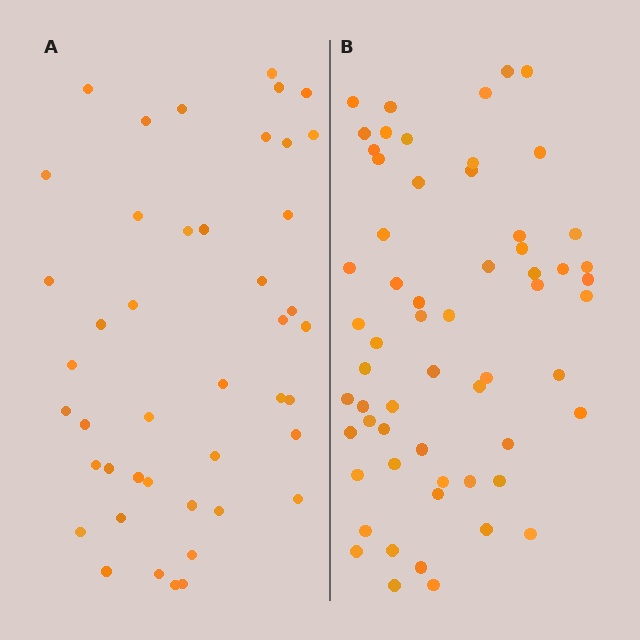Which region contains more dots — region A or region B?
Region B (the right region) has more dots.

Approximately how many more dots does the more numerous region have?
Region B has approximately 15 more dots than region A.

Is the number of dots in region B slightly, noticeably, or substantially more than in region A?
Region B has noticeably more, but not dramatically so. The ratio is roughly 1.4 to 1.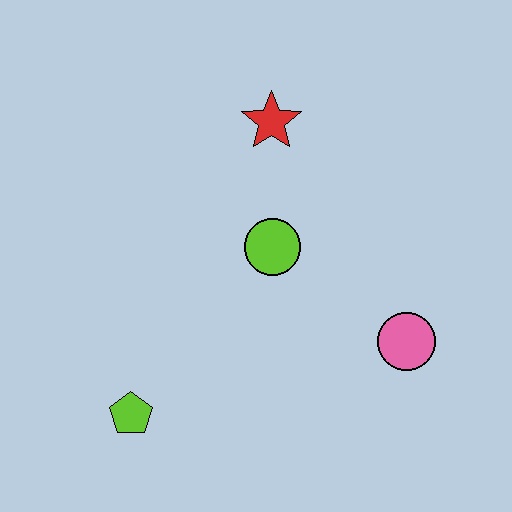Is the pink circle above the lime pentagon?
Yes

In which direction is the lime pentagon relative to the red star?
The lime pentagon is below the red star.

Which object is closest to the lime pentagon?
The lime circle is closest to the lime pentagon.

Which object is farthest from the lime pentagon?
The red star is farthest from the lime pentagon.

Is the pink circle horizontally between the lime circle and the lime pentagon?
No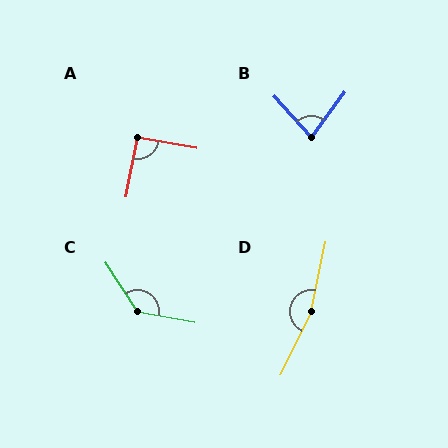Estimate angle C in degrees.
Approximately 133 degrees.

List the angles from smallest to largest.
B (78°), A (91°), C (133°), D (165°).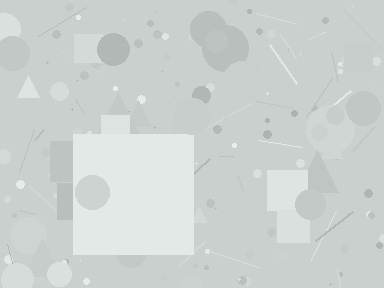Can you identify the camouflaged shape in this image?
The camouflaged shape is a square.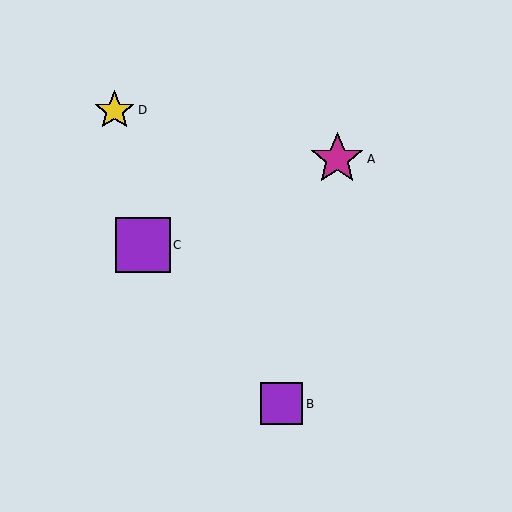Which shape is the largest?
The purple square (labeled C) is the largest.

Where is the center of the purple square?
The center of the purple square is at (143, 245).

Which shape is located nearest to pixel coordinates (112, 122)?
The yellow star (labeled D) at (115, 110) is nearest to that location.